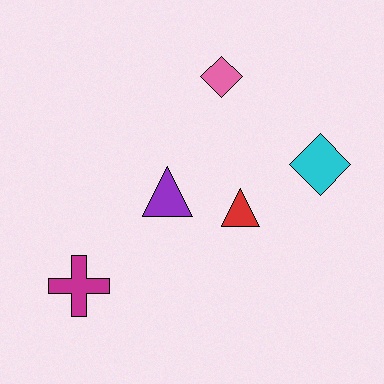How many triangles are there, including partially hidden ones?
There are 2 triangles.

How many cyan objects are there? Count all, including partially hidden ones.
There is 1 cyan object.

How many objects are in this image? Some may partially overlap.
There are 5 objects.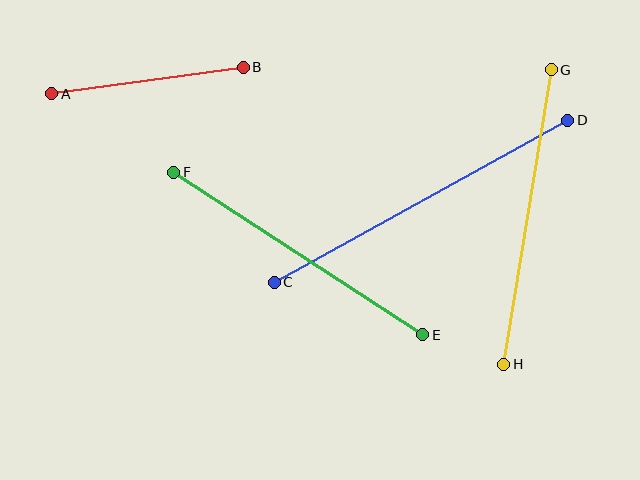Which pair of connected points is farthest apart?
Points C and D are farthest apart.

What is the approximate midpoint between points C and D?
The midpoint is at approximately (421, 201) pixels.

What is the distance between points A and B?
The distance is approximately 193 pixels.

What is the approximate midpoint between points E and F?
The midpoint is at approximately (298, 254) pixels.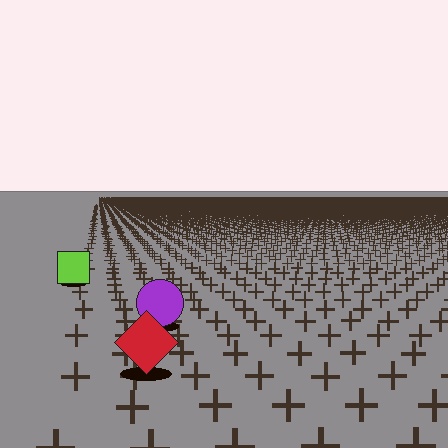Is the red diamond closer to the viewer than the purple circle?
Yes. The red diamond is closer — you can tell from the texture gradient: the ground texture is coarser near it.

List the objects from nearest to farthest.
From nearest to farthest: the red diamond, the purple circle, the lime square.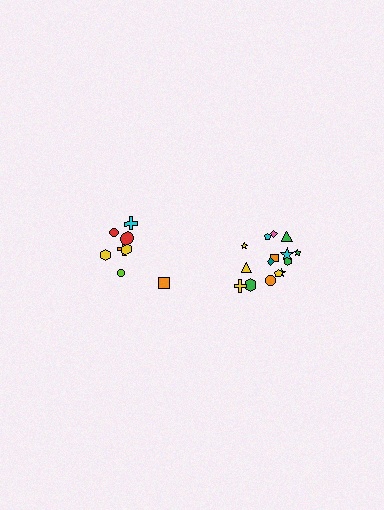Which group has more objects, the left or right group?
The right group.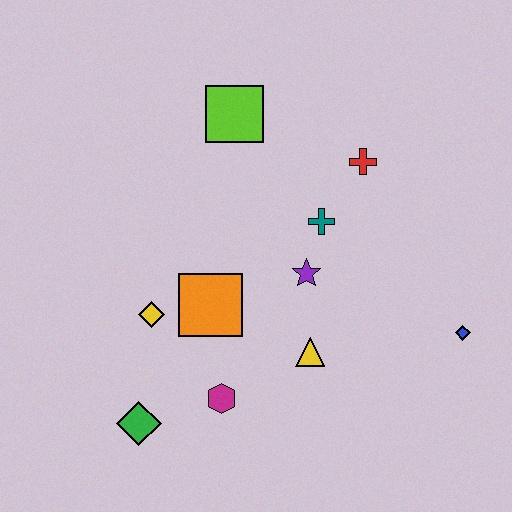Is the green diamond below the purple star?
Yes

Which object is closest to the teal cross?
The purple star is closest to the teal cross.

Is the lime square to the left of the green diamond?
No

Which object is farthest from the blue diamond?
The green diamond is farthest from the blue diamond.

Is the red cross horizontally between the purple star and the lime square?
No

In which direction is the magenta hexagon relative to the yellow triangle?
The magenta hexagon is to the left of the yellow triangle.